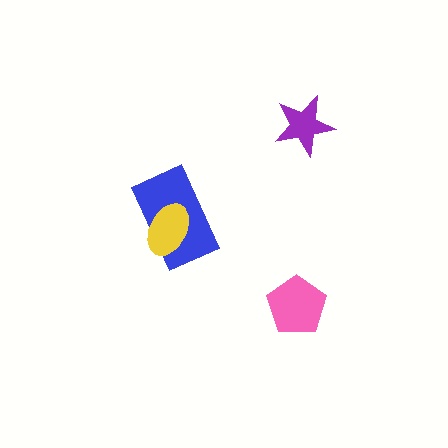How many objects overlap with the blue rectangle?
1 object overlaps with the blue rectangle.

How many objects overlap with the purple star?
0 objects overlap with the purple star.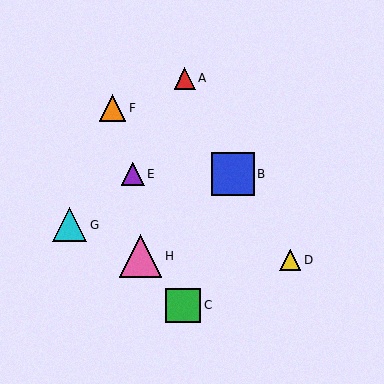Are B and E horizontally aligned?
Yes, both are at y≈174.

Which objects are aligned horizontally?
Objects B, E are aligned horizontally.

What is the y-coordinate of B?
Object B is at y≈174.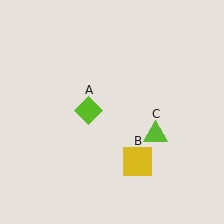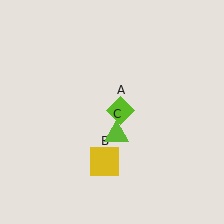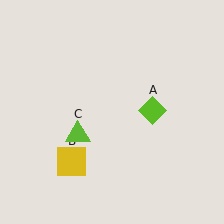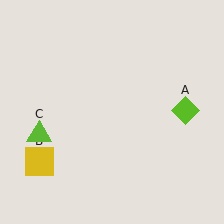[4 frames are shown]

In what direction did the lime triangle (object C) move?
The lime triangle (object C) moved left.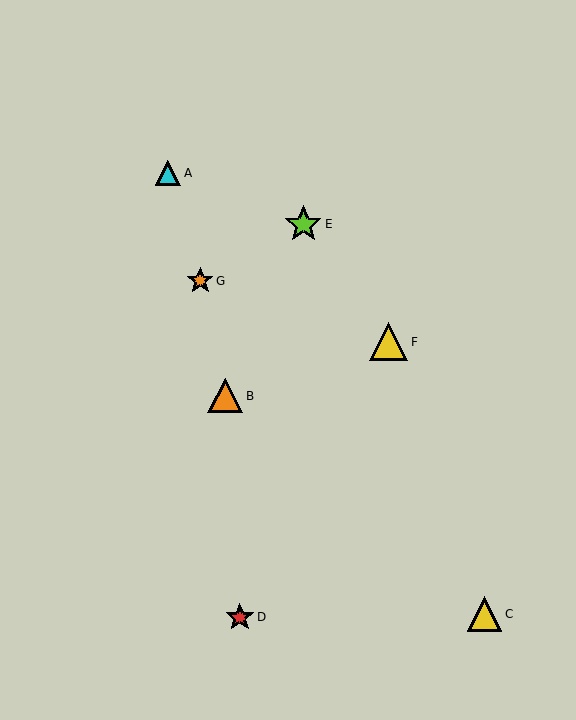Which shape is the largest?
The yellow triangle (labeled F) is the largest.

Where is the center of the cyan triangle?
The center of the cyan triangle is at (168, 173).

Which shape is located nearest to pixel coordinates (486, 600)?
The yellow triangle (labeled C) at (485, 614) is nearest to that location.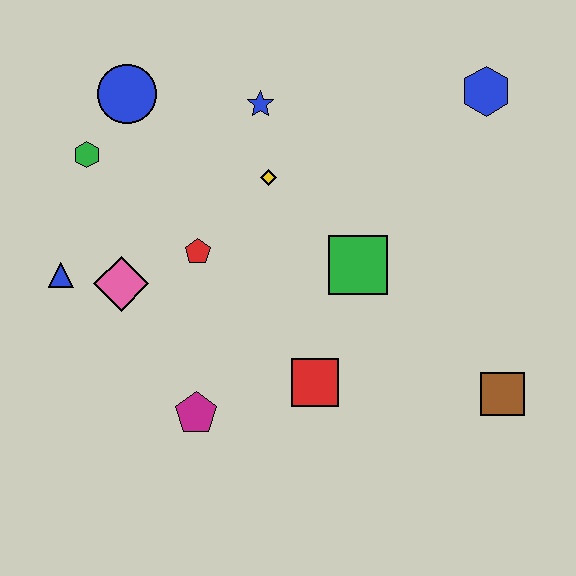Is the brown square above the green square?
No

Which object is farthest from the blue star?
The brown square is farthest from the blue star.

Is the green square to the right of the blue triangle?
Yes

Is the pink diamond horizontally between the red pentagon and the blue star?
No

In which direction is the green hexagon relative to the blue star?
The green hexagon is to the left of the blue star.